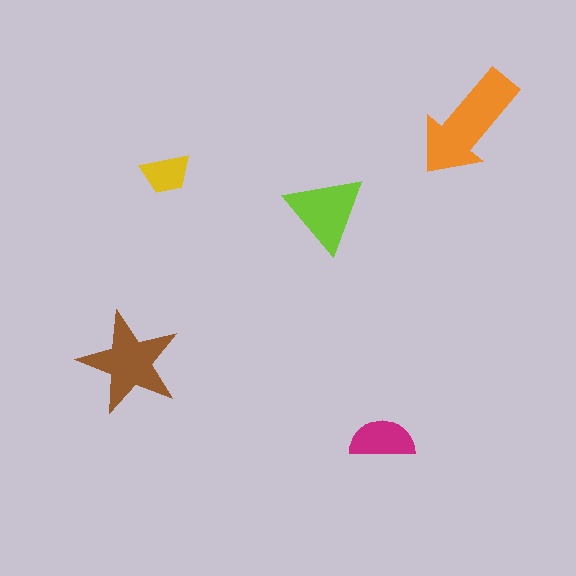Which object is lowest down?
The magenta semicircle is bottommost.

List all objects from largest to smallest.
The orange arrow, the brown star, the lime triangle, the magenta semicircle, the yellow trapezoid.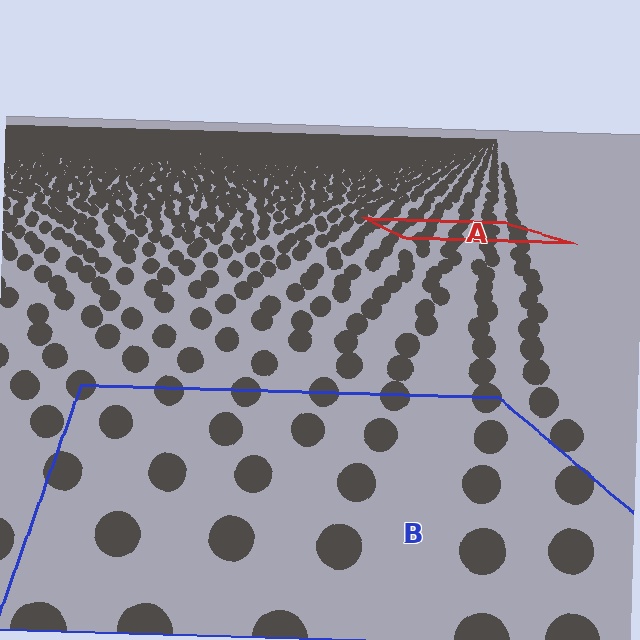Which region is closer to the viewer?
Region B is closer. The texture elements there are larger and more spread out.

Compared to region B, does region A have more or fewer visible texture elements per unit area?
Region A has more texture elements per unit area — they are packed more densely because it is farther away.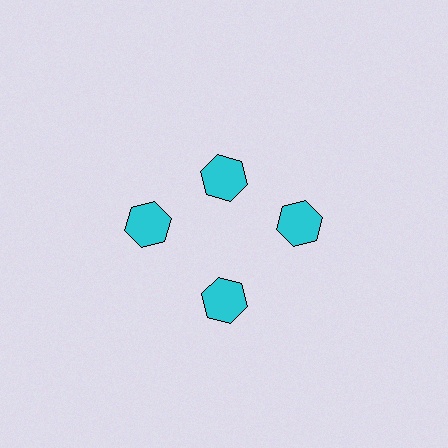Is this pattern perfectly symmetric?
No. The 4 cyan hexagons are arranged in a ring, but one element near the 12 o'clock position is pulled inward toward the center, breaking the 4-fold rotational symmetry.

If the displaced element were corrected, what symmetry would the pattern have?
It would have 4-fold rotational symmetry — the pattern would map onto itself every 90 degrees.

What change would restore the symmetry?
The symmetry would be restored by moving it outward, back onto the ring so that all 4 hexagons sit at equal angles and equal distance from the center.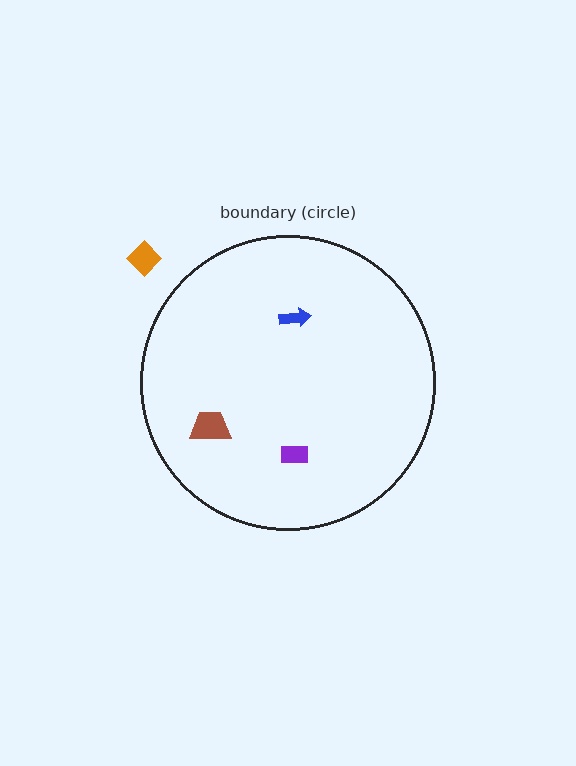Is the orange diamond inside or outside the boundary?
Outside.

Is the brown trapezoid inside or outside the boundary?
Inside.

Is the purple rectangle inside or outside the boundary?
Inside.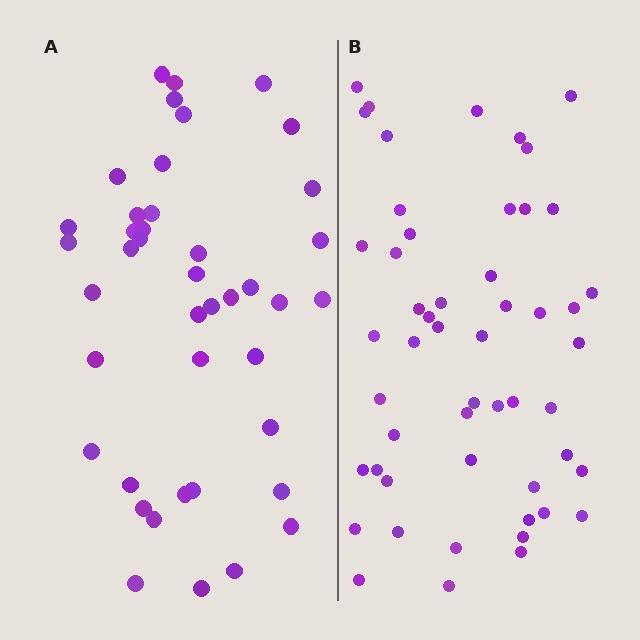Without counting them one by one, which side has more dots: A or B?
Region B (the right region) has more dots.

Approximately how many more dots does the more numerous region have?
Region B has roughly 10 or so more dots than region A.